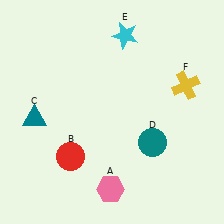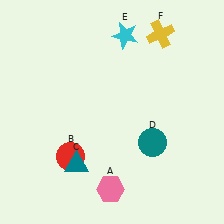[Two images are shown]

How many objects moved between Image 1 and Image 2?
2 objects moved between the two images.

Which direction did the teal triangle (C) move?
The teal triangle (C) moved down.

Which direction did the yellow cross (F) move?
The yellow cross (F) moved up.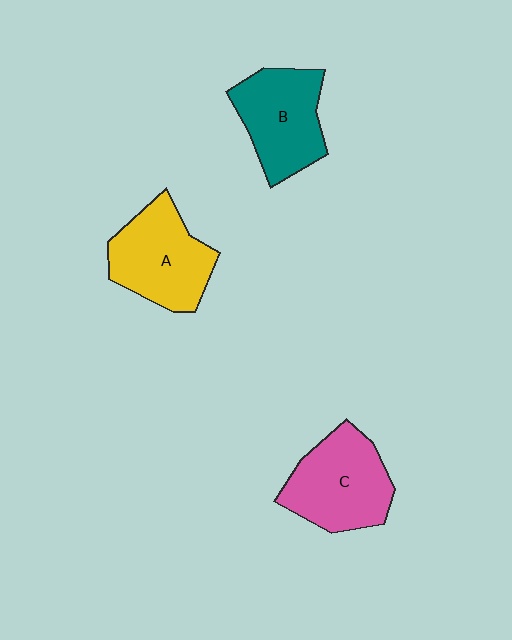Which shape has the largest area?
Shape C (pink).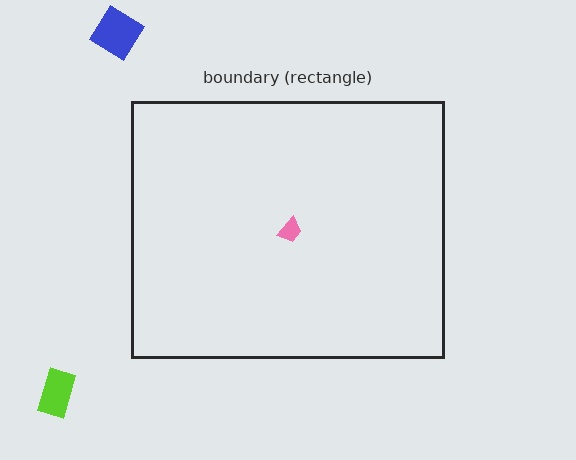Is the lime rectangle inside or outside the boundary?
Outside.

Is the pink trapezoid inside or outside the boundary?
Inside.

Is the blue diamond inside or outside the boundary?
Outside.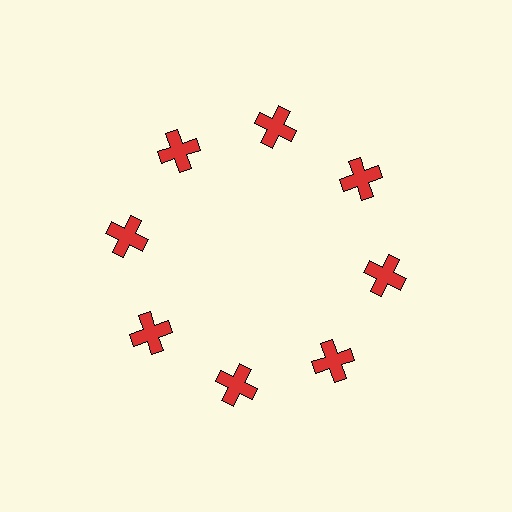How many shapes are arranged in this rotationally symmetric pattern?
There are 8 shapes, arranged in 8 groups of 1.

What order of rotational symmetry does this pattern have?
This pattern has 8-fold rotational symmetry.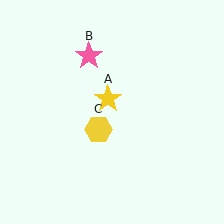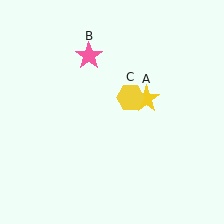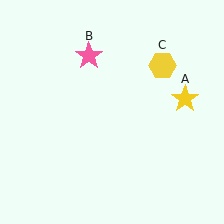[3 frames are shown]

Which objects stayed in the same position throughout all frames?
Pink star (object B) remained stationary.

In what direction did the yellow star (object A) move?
The yellow star (object A) moved right.